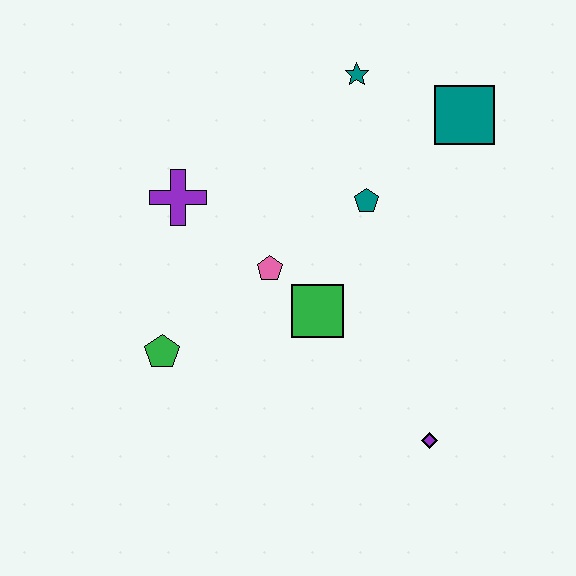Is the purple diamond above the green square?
No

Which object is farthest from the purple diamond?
The teal star is farthest from the purple diamond.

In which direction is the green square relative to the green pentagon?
The green square is to the right of the green pentagon.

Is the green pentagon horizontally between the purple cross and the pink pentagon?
No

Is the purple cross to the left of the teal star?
Yes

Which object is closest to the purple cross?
The pink pentagon is closest to the purple cross.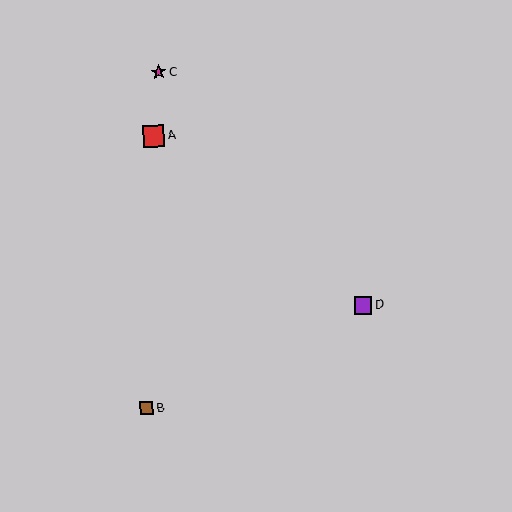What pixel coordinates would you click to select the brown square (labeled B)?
Click at (146, 408) to select the brown square B.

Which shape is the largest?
The red square (labeled A) is the largest.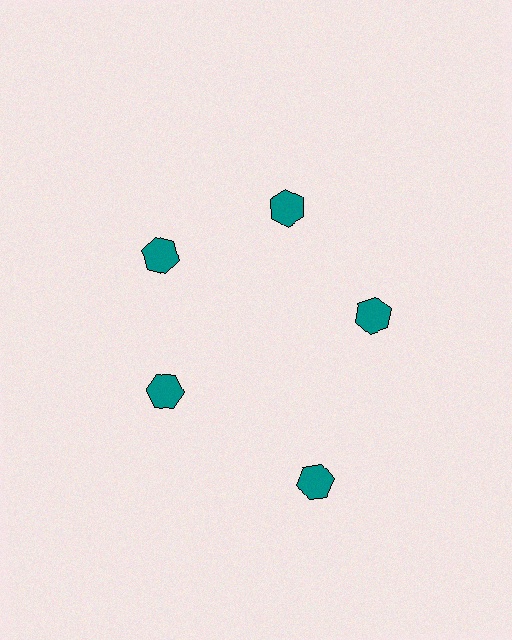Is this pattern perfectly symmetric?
No. The 5 teal hexagons are arranged in a ring, but one element near the 5 o'clock position is pushed outward from the center, breaking the 5-fold rotational symmetry.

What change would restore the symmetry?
The symmetry would be restored by moving it inward, back onto the ring so that all 5 hexagons sit at equal angles and equal distance from the center.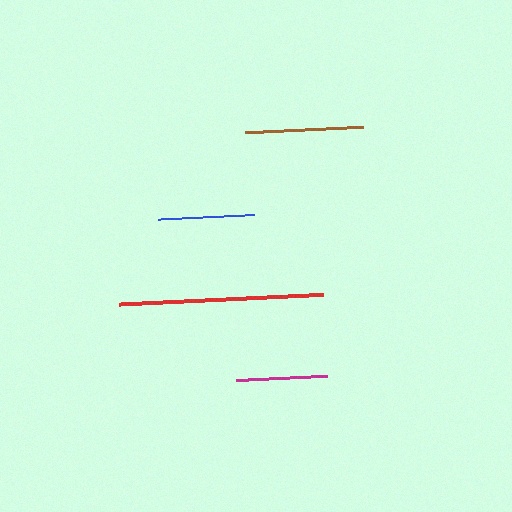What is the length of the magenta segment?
The magenta segment is approximately 91 pixels long.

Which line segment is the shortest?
The magenta line is the shortest at approximately 91 pixels.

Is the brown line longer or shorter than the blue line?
The brown line is longer than the blue line.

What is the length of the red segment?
The red segment is approximately 204 pixels long.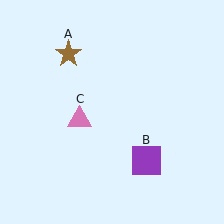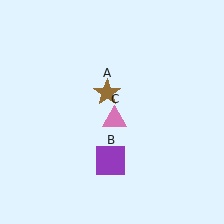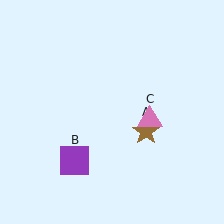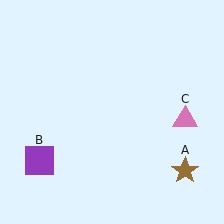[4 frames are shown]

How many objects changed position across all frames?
3 objects changed position: brown star (object A), purple square (object B), pink triangle (object C).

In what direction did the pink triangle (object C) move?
The pink triangle (object C) moved right.